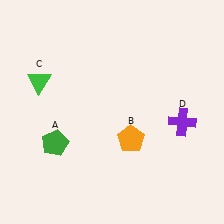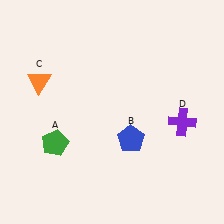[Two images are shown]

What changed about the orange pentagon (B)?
In Image 1, B is orange. In Image 2, it changed to blue.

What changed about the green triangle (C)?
In Image 1, C is green. In Image 2, it changed to orange.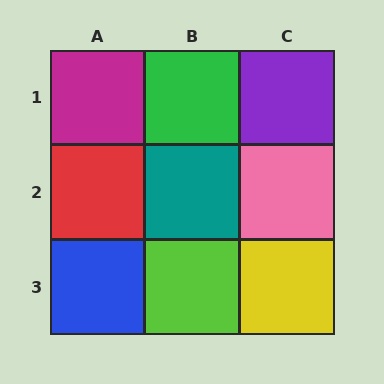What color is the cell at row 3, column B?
Lime.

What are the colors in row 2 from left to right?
Red, teal, pink.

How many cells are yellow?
1 cell is yellow.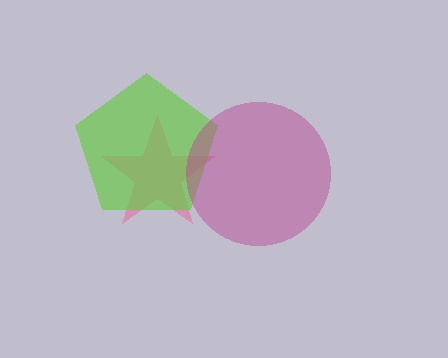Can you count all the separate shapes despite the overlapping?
Yes, there are 3 separate shapes.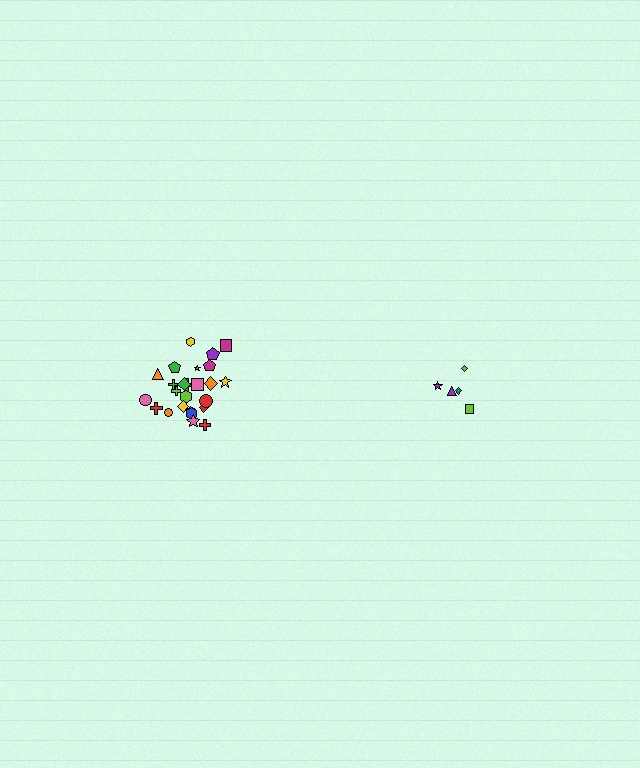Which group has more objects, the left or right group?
The left group.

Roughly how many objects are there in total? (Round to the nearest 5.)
Roughly 30 objects in total.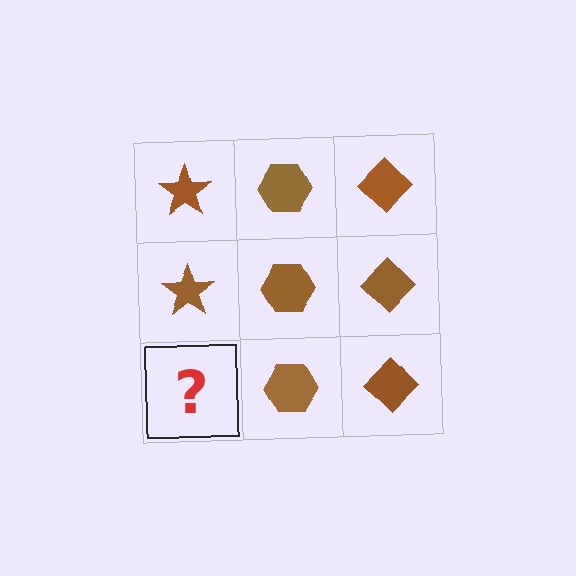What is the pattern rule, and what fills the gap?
The rule is that each column has a consistent shape. The gap should be filled with a brown star.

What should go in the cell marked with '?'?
The missing cell should contain a brown star.